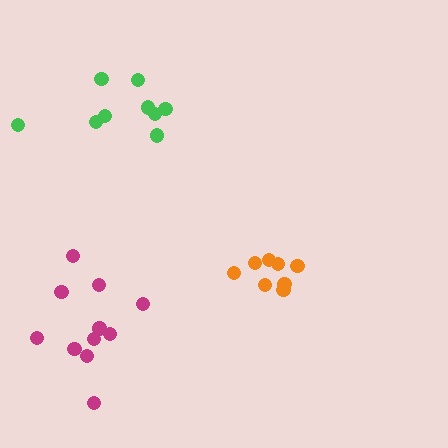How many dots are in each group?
Group 1: 8 dots, Group 2: 9 dots, Group 3: 11 dots (28 total).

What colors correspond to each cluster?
The clusters are colored: orange, green, magenta.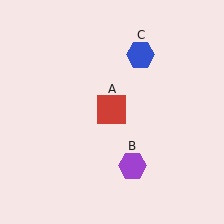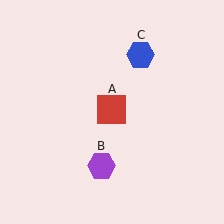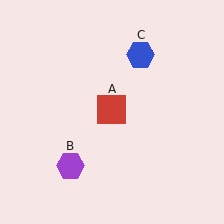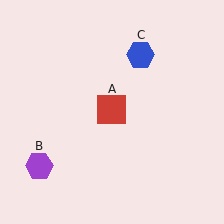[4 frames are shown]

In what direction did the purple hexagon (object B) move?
The purple hexagon (object B) moved left.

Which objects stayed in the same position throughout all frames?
Red square (object A) and blue hexagon (object C) remained stationary.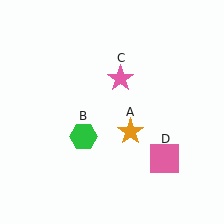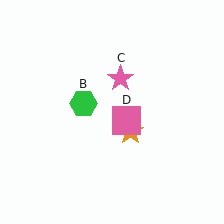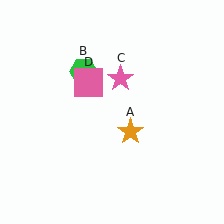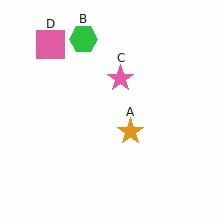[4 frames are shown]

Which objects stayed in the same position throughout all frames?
Orange star (object A) and pink star (object C) remained stationary.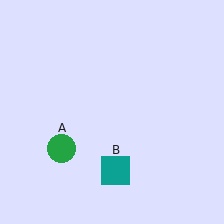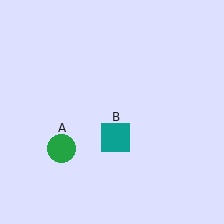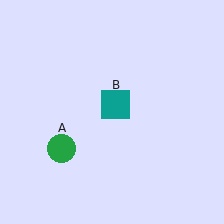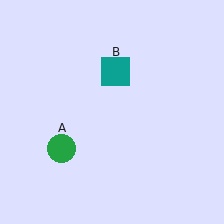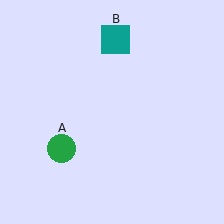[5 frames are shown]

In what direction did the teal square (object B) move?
The teal square (object B) moved up.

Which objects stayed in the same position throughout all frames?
Green circle (object A) remained stationary.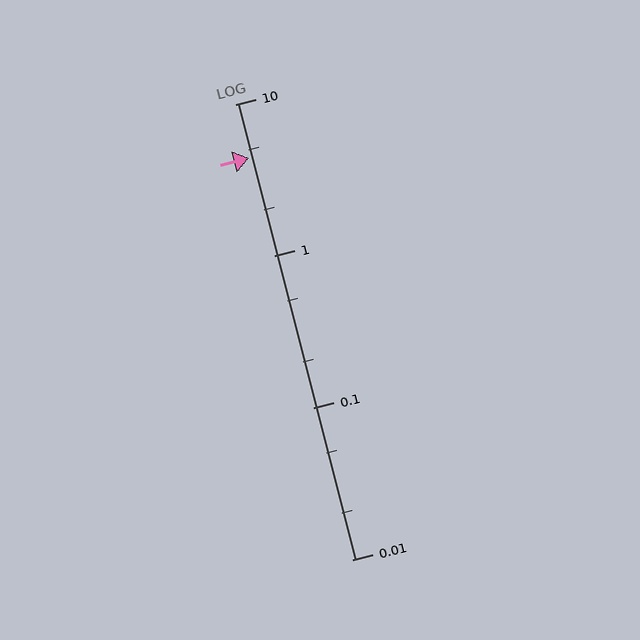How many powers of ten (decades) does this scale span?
The scale spans 3 decades, from 0.01 to 10.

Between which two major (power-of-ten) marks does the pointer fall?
The pointer is between 1 and 10.